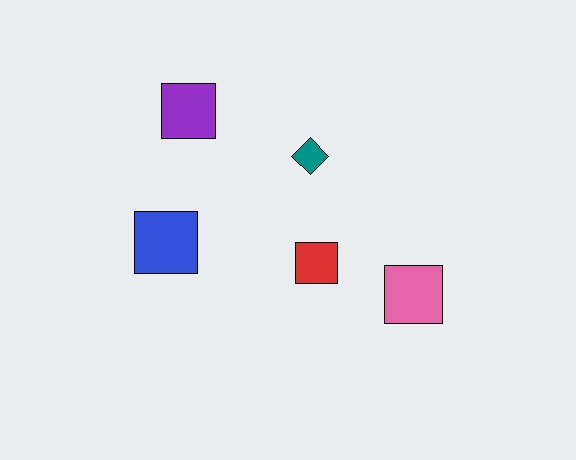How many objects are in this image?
There are 5 objects.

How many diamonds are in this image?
There is 1 diamond.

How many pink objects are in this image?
There is 1 pink object.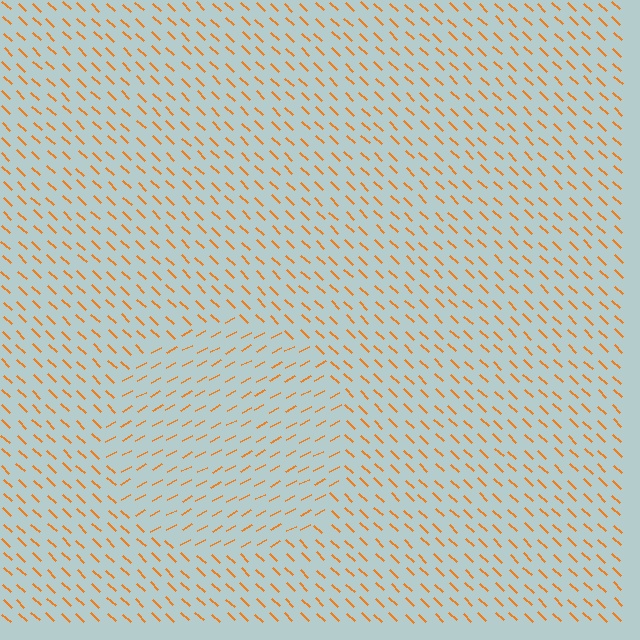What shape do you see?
I see a circle.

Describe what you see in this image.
The image is filled with small orange line segments. A circle region in the image has lines oriented differently from the surrounding lines, creating a visible texture boundary.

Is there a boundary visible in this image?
Yes, there is a texture boundary formed by a change in line orientation.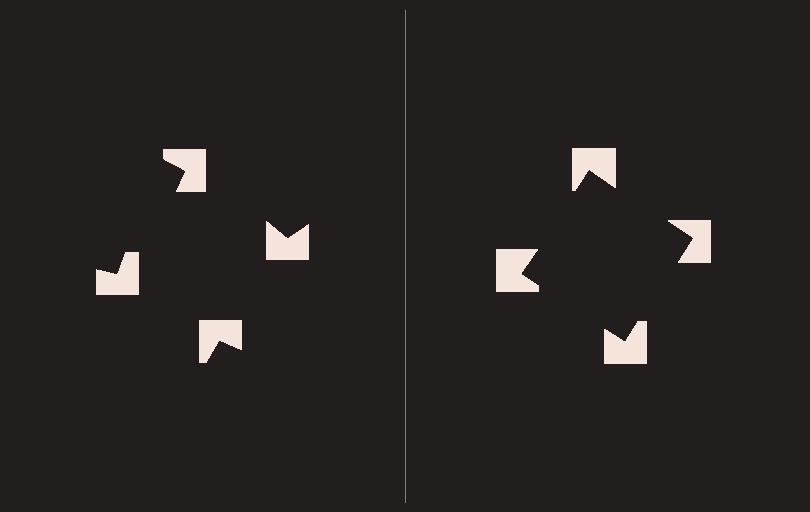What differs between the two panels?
The notched squares are positioned identically on both sides; only the wedge orientations differ. On the right they align to a square; on the left they are misaligned.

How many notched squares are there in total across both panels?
8 — 4 on each side.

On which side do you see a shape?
An illusory square appears on the right side. On the left side the wedge cuts are rotated, so no coherent shape forms.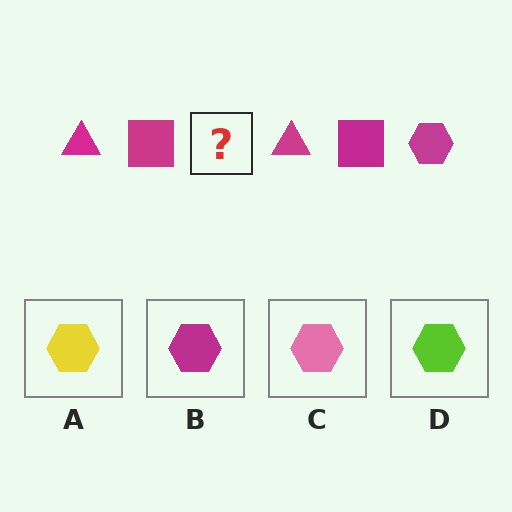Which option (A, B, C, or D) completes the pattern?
B.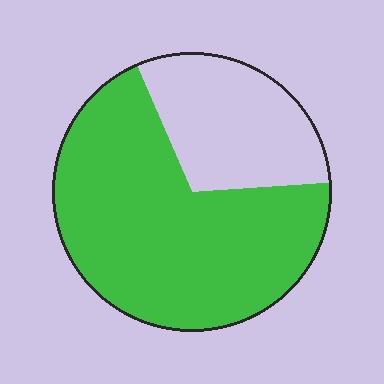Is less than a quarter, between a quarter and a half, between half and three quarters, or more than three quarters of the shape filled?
Between half and three quarters.